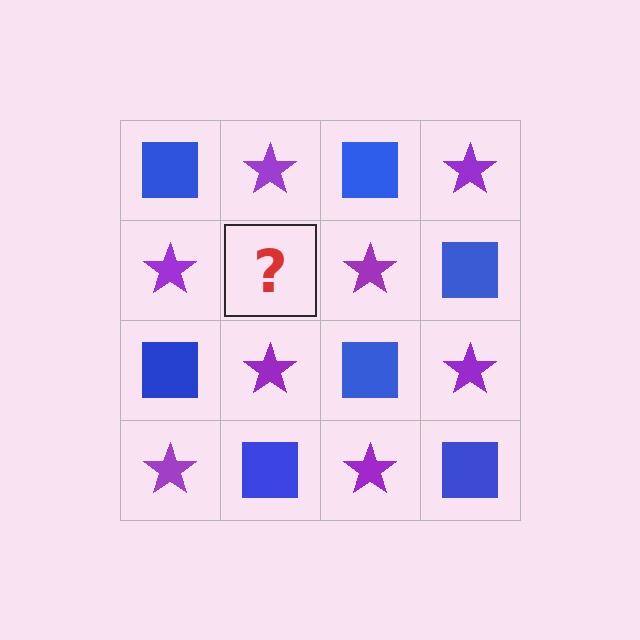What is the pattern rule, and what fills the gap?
The rule is that it alternates blue square and purple star in a checkerboard pattern. The gap should be filled with a blue square.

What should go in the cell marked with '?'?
The missing cell should contain a blue square.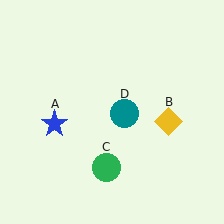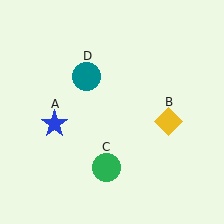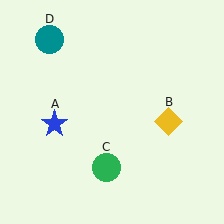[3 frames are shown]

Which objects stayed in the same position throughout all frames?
Blue star (object A) and yellow diamond (object B) and green circle (object C) remained stationary.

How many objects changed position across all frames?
1 object changed position: teal circle (object D).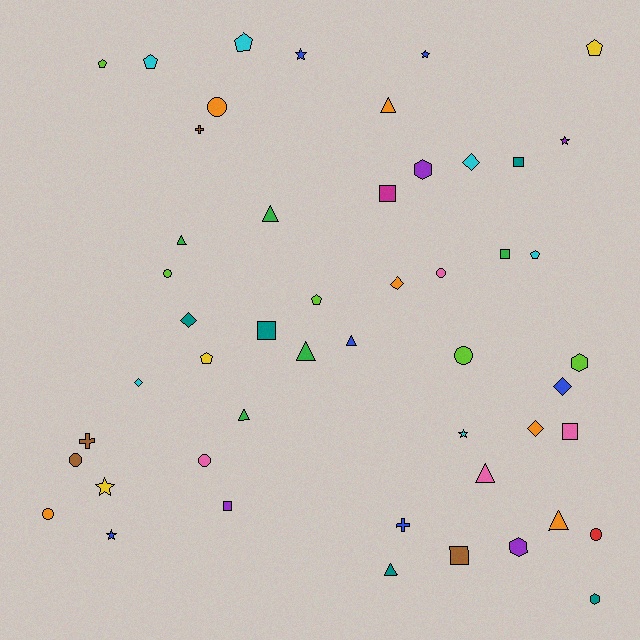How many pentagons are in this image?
There are 7 pentagons.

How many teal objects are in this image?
There are 5 teal objects.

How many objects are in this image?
There are 50 objects.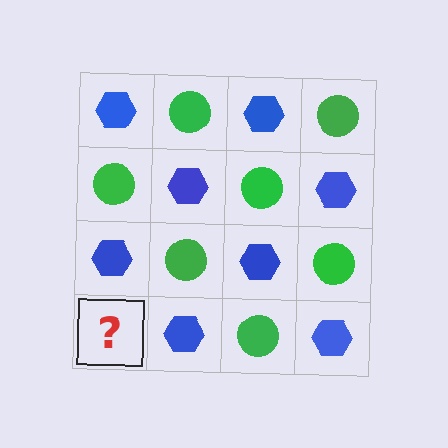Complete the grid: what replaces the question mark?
The question mark should be replaced with a green circle.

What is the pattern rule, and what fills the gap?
The rule is that it alternates blue hexagon and green circle in a checkerboard pattern. The gap should be filled with a green circle.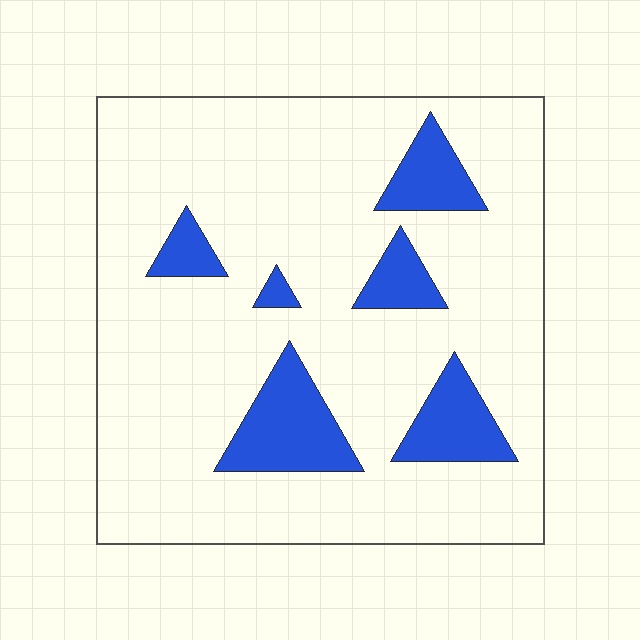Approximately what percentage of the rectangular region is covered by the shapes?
Approximately 15%.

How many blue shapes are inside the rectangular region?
6.